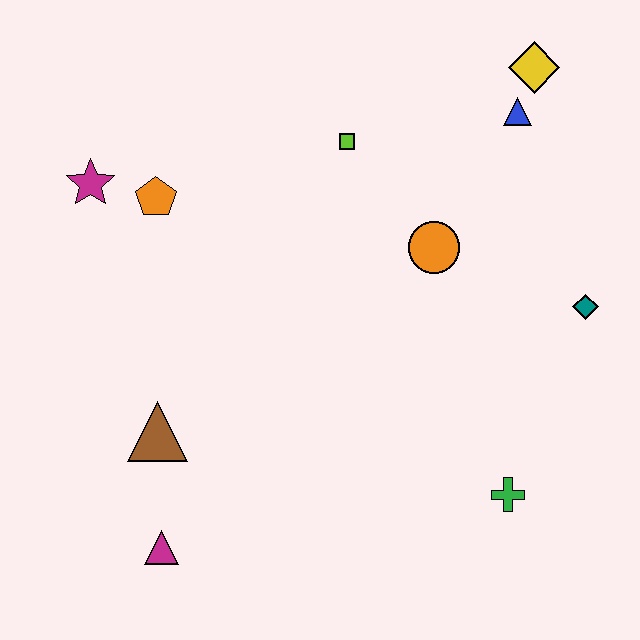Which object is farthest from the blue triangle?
The magenta triangle is farthest from the blue triangle.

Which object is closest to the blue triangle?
The yellow diamond is closest to the blue triangle.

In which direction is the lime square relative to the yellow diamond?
The lime square is to the left of the yellow diamond.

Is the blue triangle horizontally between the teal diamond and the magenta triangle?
Yes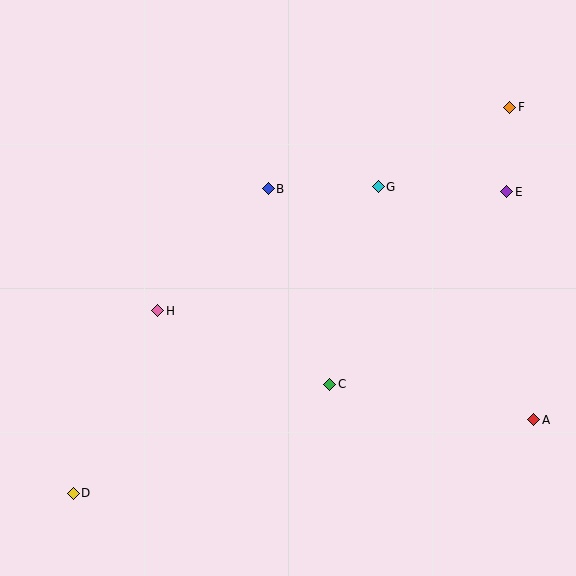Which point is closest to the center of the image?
Point B at (268, 189) is closest to the center.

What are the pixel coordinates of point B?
Point B is at (268, 189).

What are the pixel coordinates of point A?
Point A is at (534, 420).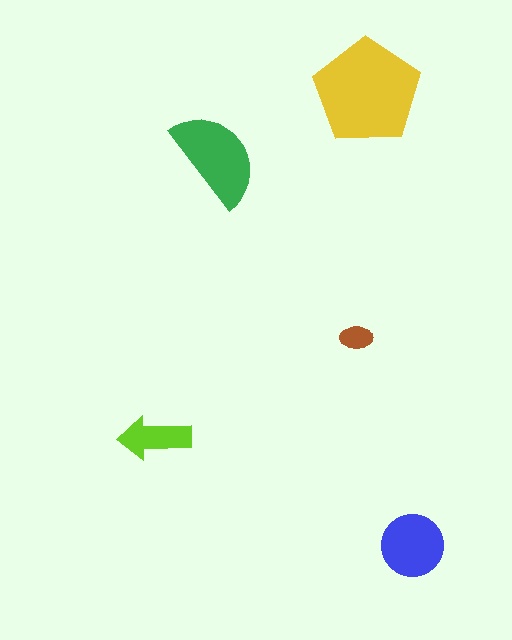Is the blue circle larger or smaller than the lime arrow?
Larger.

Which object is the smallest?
The brown ellipse.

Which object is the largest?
The yellow pentagon.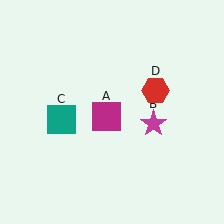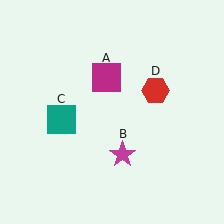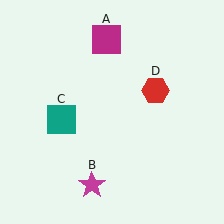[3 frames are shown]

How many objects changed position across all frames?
2 objects changed position: magenta square (object A), magenta star (object B).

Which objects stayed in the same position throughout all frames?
Teal square (object C) and red hexagon (object D) remained stationary.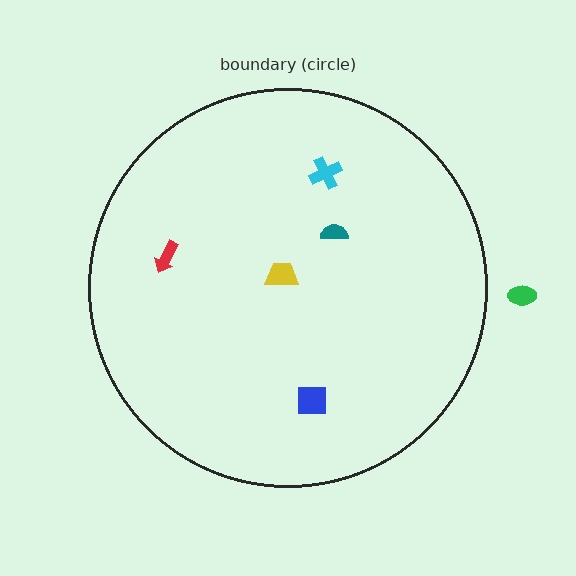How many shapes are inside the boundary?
5 inside, 1 outside.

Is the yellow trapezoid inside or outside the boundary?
Inside.